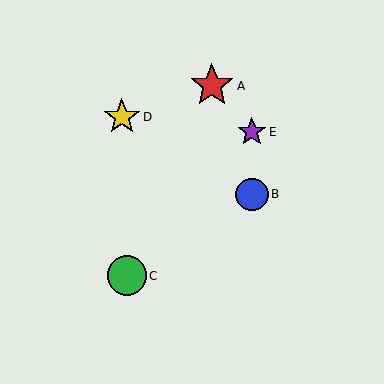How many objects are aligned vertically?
2 objects (B, E) are aligned vertically.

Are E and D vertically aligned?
No, E is at x≈252 and D is at x≈122.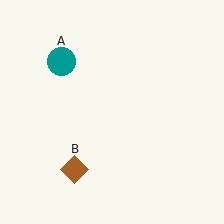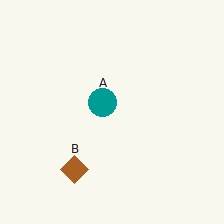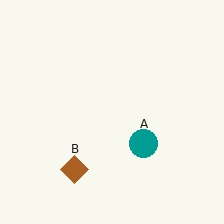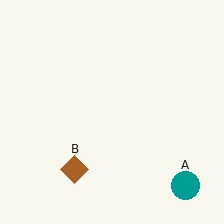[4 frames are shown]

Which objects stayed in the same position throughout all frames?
Brown diamond (object B) remained stationary.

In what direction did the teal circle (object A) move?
The teal circle (object A) moved down and to the right.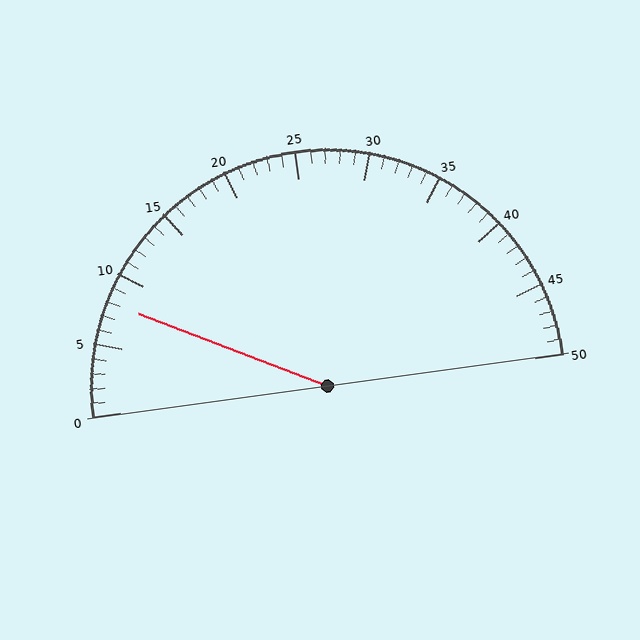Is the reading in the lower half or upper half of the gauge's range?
The reading is in the lower half of the range (0 to 50).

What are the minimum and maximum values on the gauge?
The gauge ranges from 0 to 50.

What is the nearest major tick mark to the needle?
The nearest major tick mark is 10.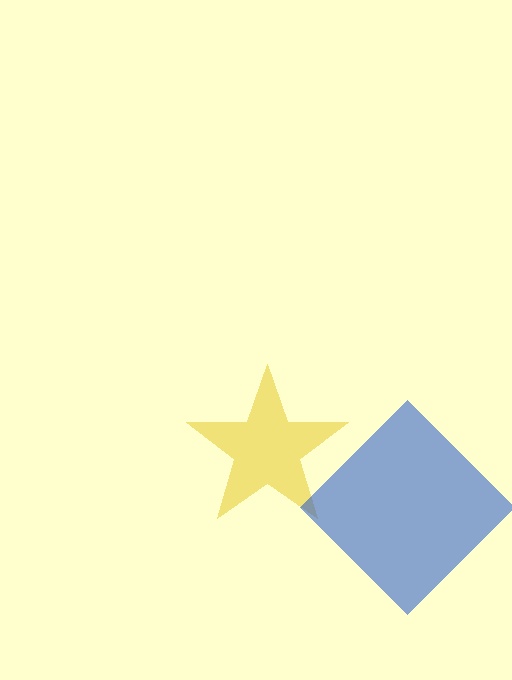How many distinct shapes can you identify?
There are 2 distinct shapes: a yellow star, a blue diamond.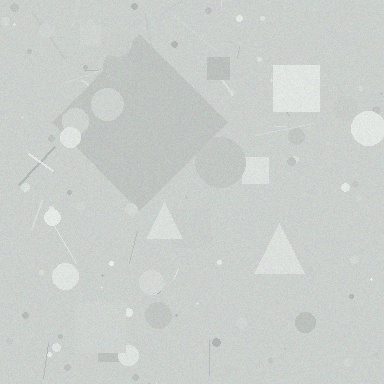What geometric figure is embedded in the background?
A diamond is embedded in the background.